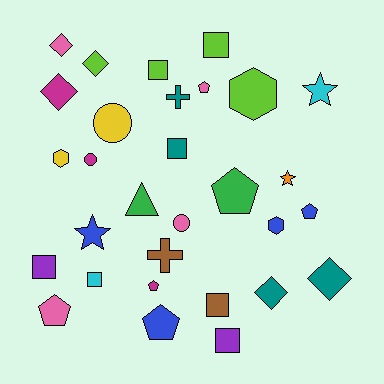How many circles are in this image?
There are 3 circles.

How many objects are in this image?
There are 30 objects.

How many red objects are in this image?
There are no red objects.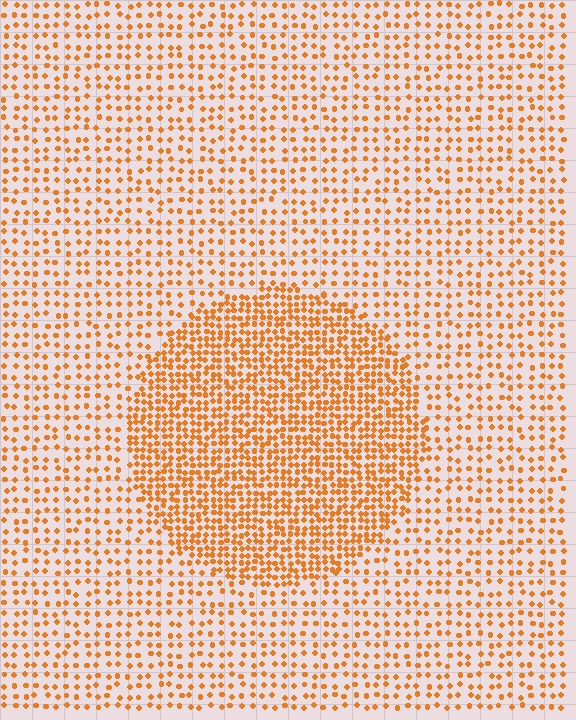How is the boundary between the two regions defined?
The boundary is defined by a change in element density (approximately 2.2x ratio). All elements are the same color, size, and shape.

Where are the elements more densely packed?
The elements are more densely packed inside the circle boundary.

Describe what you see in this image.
The image contains small orange elements arranged at two different densities. A circle-shaped region is visible where the elements are more densely packed than the surrounding area.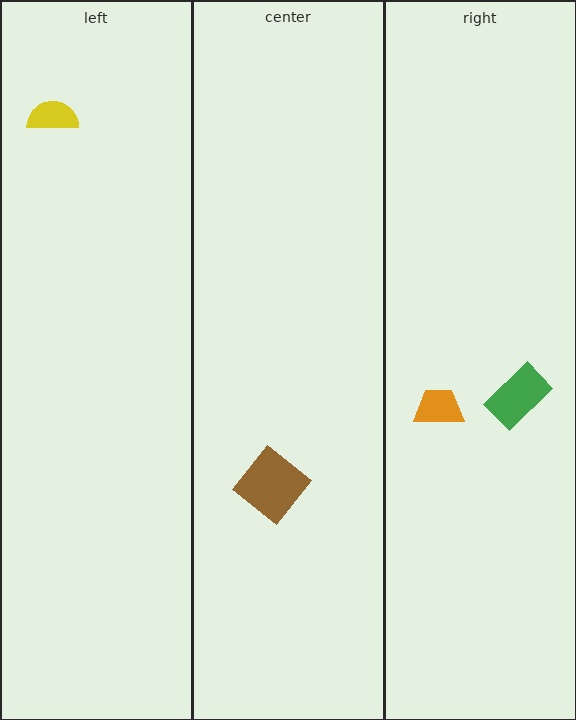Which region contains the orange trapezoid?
The right region.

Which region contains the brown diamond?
The center region.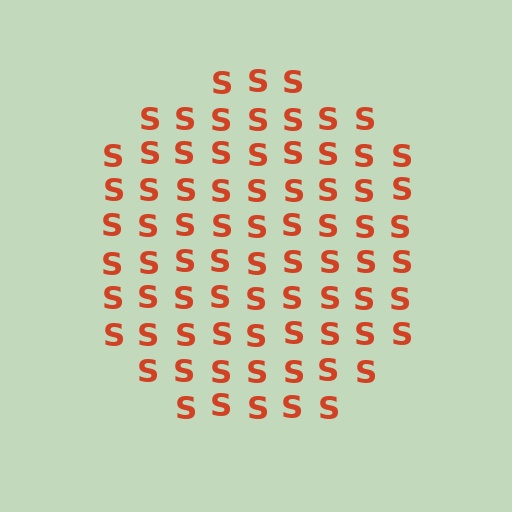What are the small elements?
The small elements are letter S's.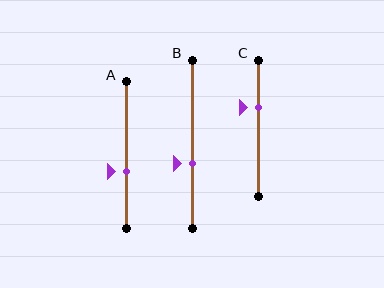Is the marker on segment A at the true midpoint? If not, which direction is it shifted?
No, the marker on segment A is shifted downward by about 11% of the segment length.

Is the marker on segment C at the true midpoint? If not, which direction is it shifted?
No, the marker on segment C is shifted upward by about 15% of the segment length.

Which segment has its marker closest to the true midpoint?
Segment A has its marker closest to the true midpoint.